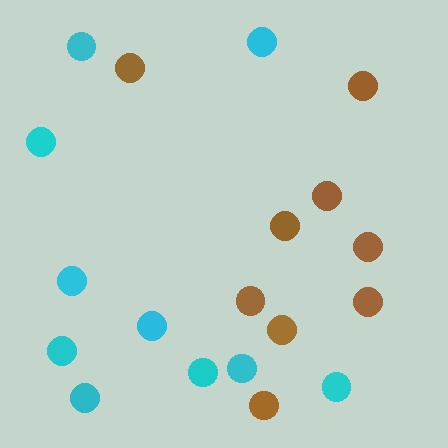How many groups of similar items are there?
There are 2 groups: one group of brown circles (9) and one group of cyan circles (10).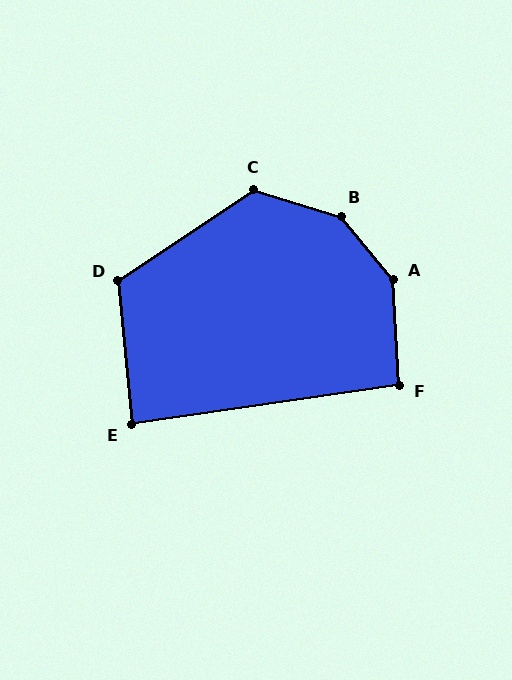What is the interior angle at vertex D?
Approximately 118 degrees (obtuse).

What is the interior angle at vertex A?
Approximately 144 degrees (obtuse).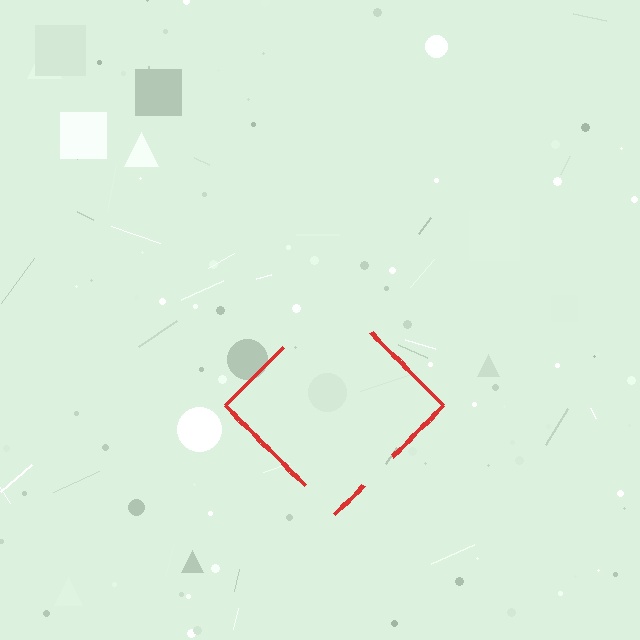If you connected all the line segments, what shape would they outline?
They would outline a diamond.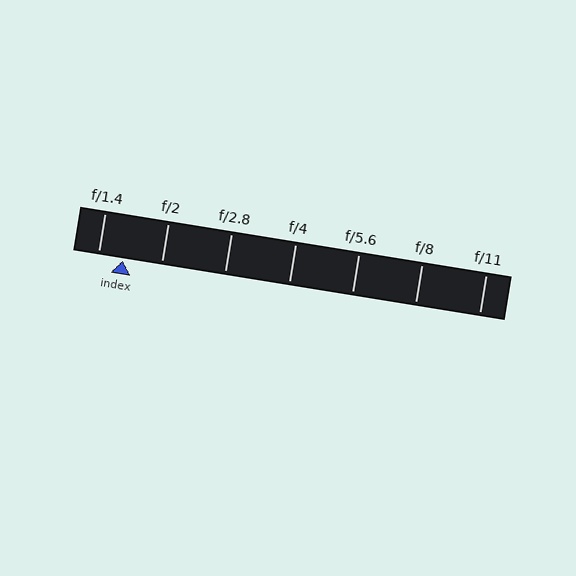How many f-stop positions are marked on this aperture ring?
There are 7 f-stop positions marked.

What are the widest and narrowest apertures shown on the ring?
The widest aperture shown is f/1.4 and the narrowest is f/11.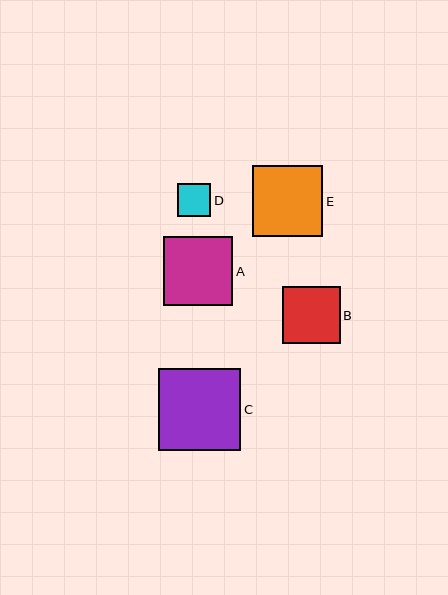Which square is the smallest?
Square D is the smallest with a size of approximately 33 pixels.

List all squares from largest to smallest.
From largest to smallest: C, E, A, B, D.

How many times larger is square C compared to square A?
Square C is approximately 1.2 times the size of square A.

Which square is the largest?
Square C is the largest with a size of approximately 82 pixels.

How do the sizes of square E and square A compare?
Square E and square A are approximately the same size.